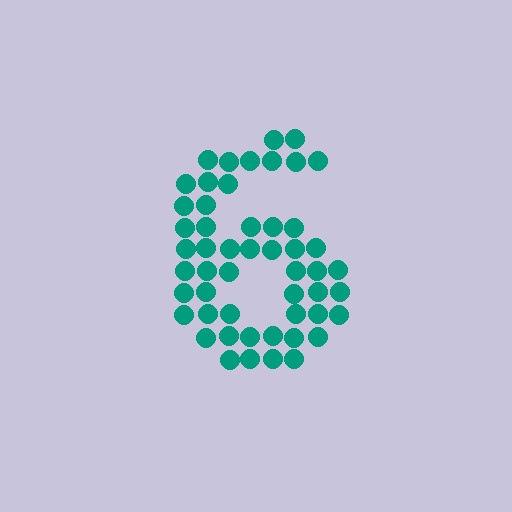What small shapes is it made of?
It is made of small circles.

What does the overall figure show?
The overall figure shows the digit 6.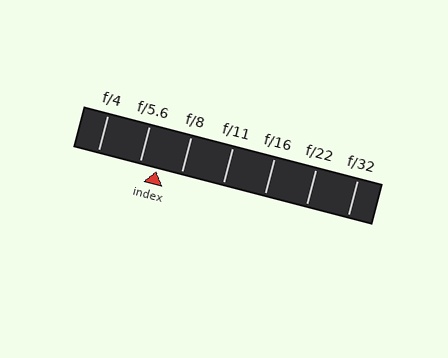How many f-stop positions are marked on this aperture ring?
There are 7 f-stop positions marked.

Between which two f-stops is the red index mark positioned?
The index mark is between f/5.6 and f/8.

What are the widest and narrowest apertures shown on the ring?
The widest aperture shown is f/4 and the narrowest is f/32.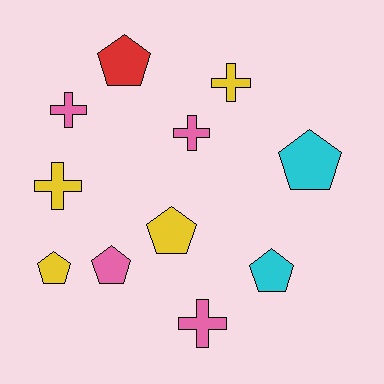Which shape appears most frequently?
Pentagon, with 6 objects.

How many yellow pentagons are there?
There are 2 yellow pentagons.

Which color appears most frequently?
Pink, with 4 objects.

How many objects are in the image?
There are 11 objects.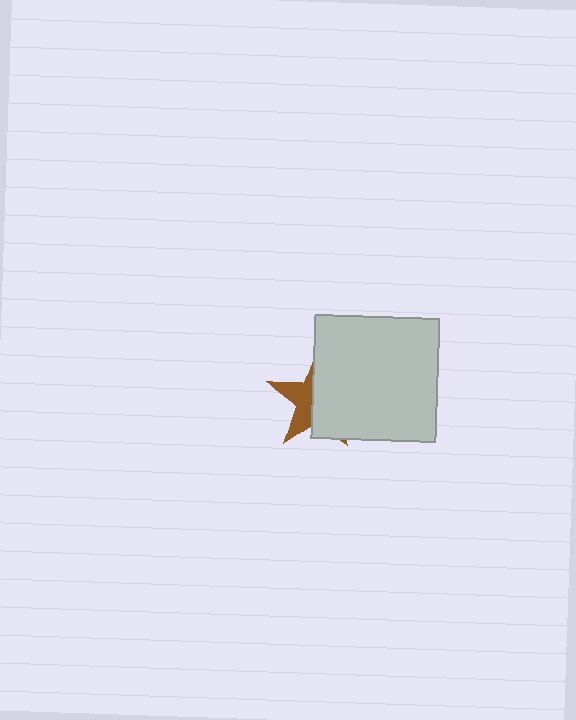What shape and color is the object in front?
The object in front is a light gray square.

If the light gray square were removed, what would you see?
You would see the complete brown star.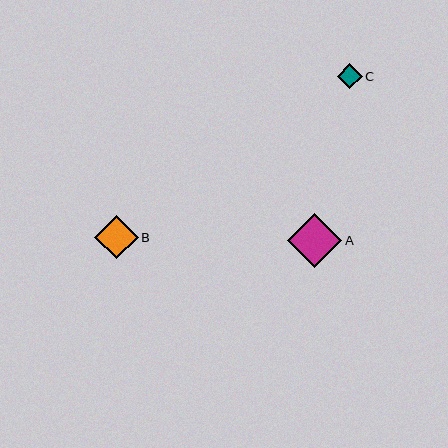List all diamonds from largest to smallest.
From largest to smallest: A, B, C.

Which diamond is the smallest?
Diamond C is the smallest with a size of approximately 25 pixels.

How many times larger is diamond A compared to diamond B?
Diamond A is approximately 1.3 times the size of diamond B.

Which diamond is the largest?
Diamond A is the largest with a size of approximately 54 pixels.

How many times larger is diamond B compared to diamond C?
Diamond B is approximately 1.7 times the size of diamond C.